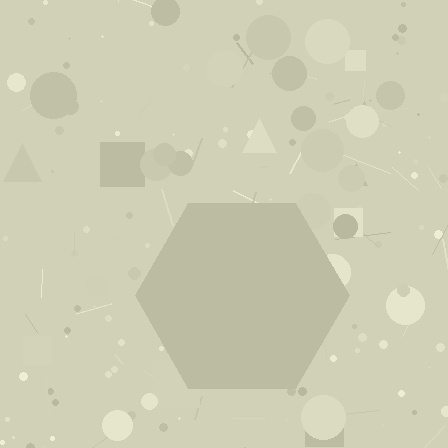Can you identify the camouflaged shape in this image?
The camouflaged shape is a hexagon.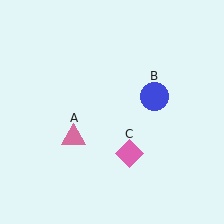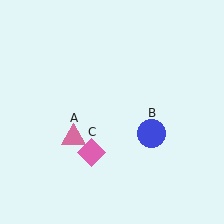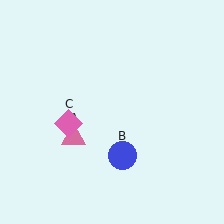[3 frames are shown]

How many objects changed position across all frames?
2 objects changed position: blue circle (object B), pink diamond (object C).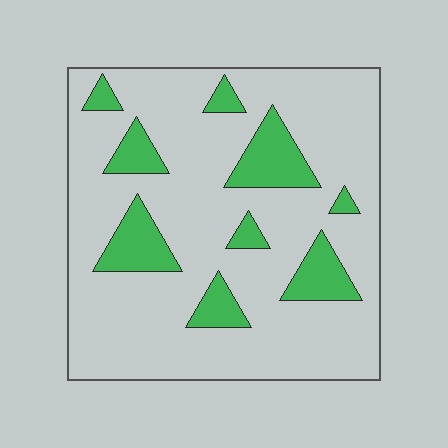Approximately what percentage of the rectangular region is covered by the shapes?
Approximately 20%.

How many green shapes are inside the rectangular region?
9.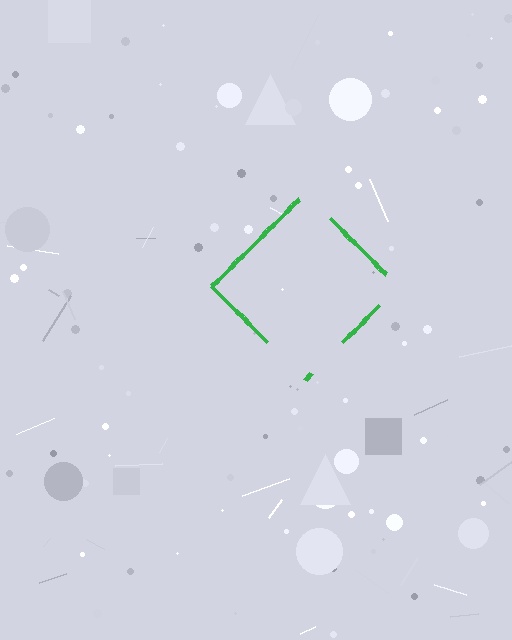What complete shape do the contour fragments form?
The contour fragments form a diamond.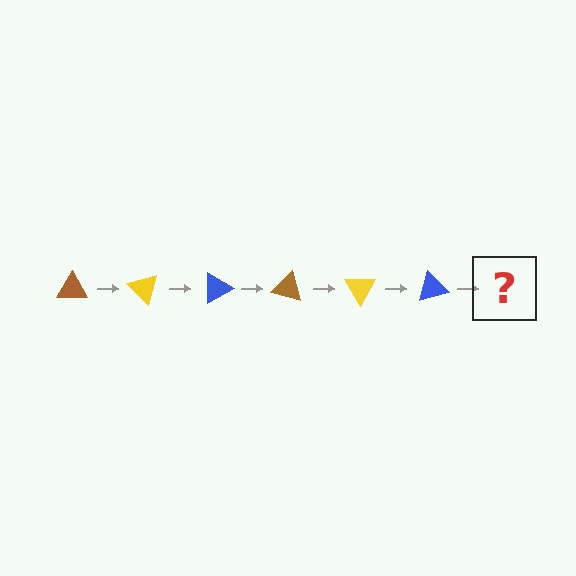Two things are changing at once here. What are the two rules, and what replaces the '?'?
The two rules are that it rotates 45 degrees each step and the color cycles through brown, yellow, and blue. The '?' should be a brown triangle, rotated 270 degrees from the start.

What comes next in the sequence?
The next element should be a brown triangle, rotated 270 degrees from the start.